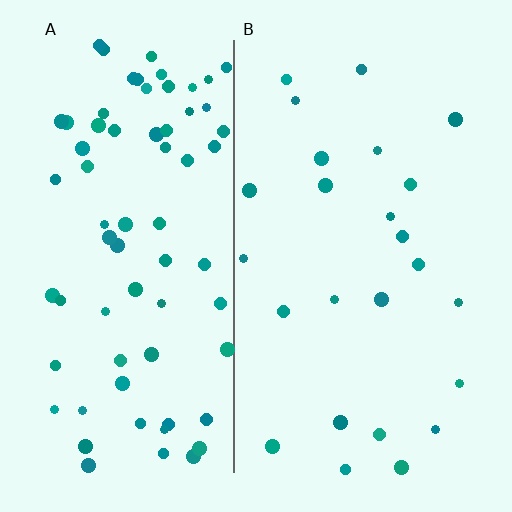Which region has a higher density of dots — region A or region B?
A (the left).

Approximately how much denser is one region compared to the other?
Approximately 2.9× — region A over region B.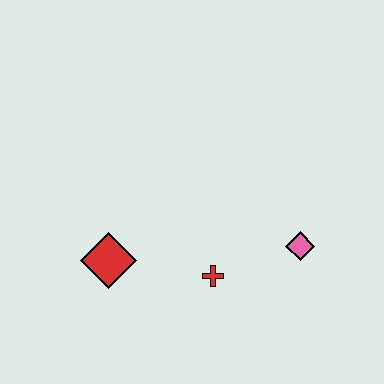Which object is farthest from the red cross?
The red diamond is farthest from the red cross.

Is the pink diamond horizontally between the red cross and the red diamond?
No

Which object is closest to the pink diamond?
The red cross is closest to the pink diamond.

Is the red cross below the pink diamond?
Yes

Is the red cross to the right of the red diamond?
Yes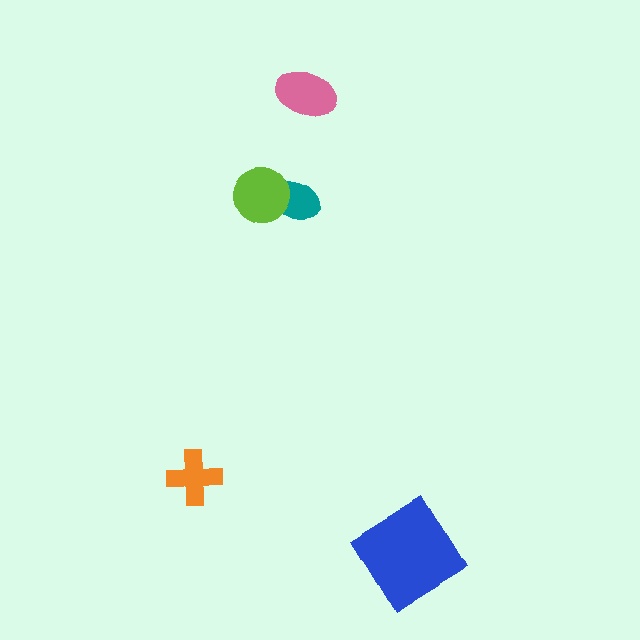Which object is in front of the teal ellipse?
The lime circle is in front of the teal ellipse.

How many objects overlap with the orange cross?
0 objects overlap with the orange cross.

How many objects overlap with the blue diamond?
0 objects overlap with the blue diamond.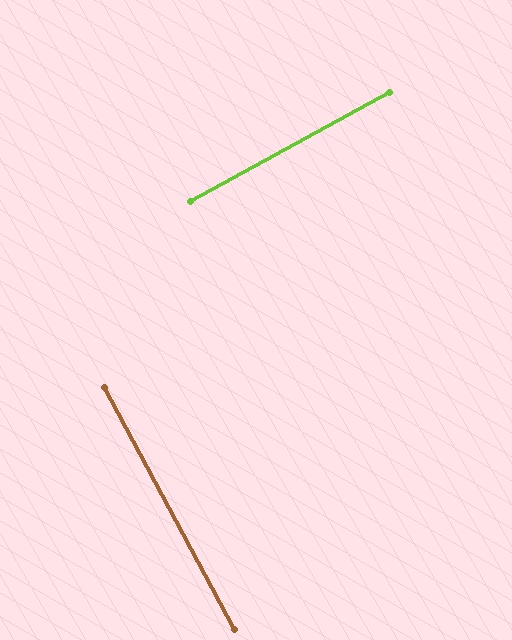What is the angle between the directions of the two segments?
Approximately 89 degrees.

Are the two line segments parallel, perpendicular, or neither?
Perpendicular — they meet at approximately 89°.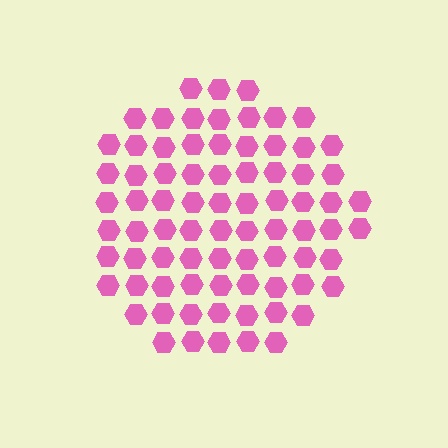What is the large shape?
The large shape is a circle.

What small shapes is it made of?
It is made of small hexagons.